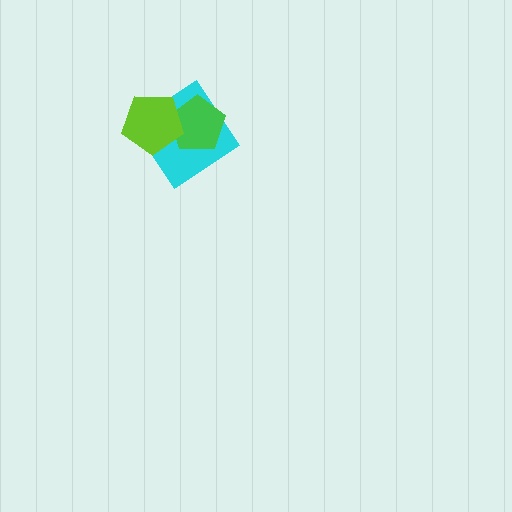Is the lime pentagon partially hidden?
No, no other shape covers it.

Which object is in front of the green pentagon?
The lime pentagon is in front of the green pentagon.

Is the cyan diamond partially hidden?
Yes, it is partially covered by another shape.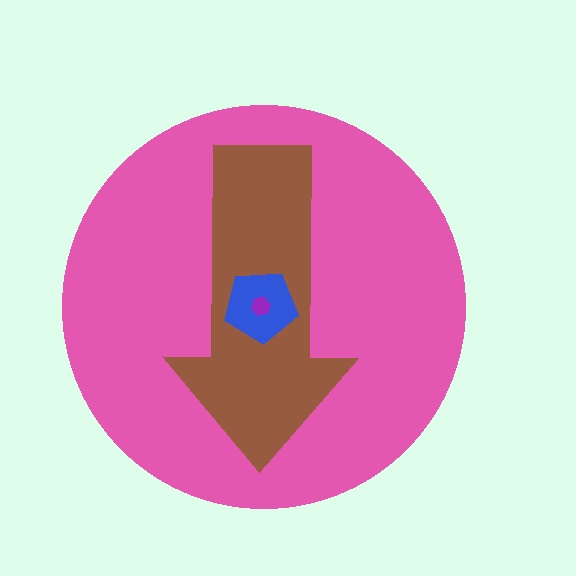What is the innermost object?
The purple hexagon.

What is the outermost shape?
The pink circle.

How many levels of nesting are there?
4.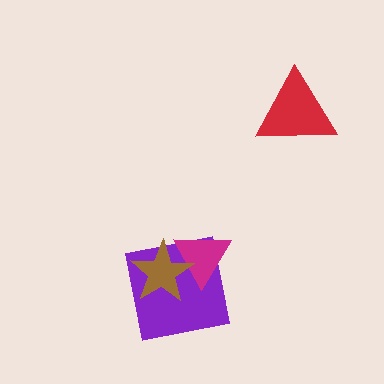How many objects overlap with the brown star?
2 objects overlap with the brown star.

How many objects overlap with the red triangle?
0 objects overlap with the red triangle.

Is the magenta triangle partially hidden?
Yes, it is partially covered by another shape.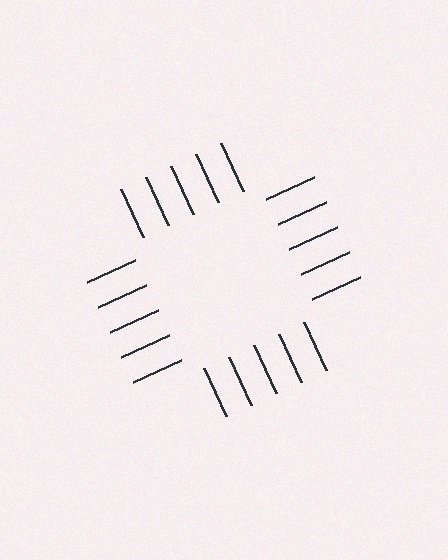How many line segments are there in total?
20 — 5 along each of the 4 edges.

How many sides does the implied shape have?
4 sides — the line-ends trace a square.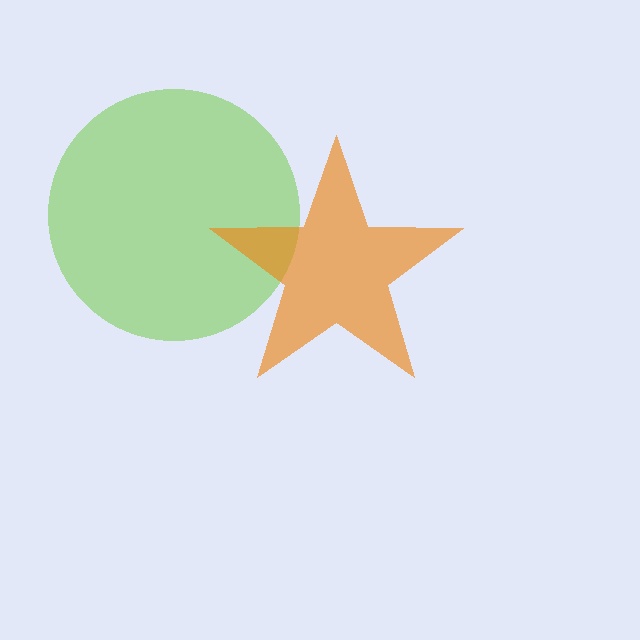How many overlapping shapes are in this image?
There are 2 overlapping shapes in the image.